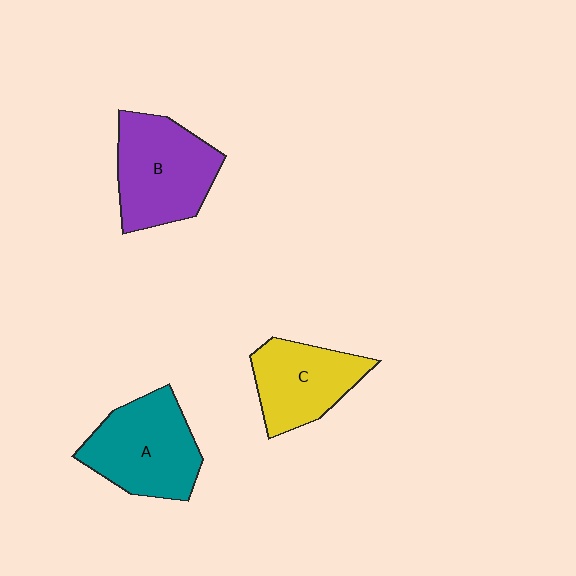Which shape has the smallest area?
Shape C (yellow).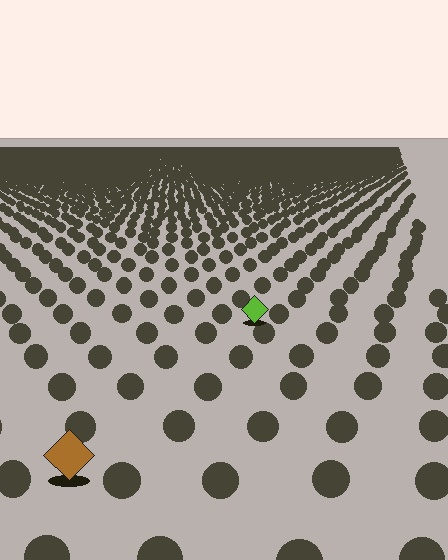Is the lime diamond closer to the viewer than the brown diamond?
No. The brown diamond is closer — you can tell from the texture gradient: the ground texture is coarser near it.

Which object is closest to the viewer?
The brown diamond is closest. The texture marks near it are larger and more spread out.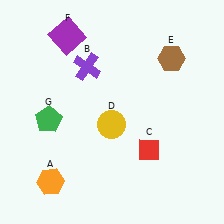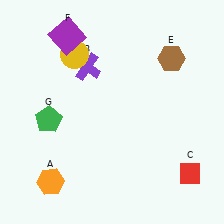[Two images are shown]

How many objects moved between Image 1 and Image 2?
2 objects moved between the two images.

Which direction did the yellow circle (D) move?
The yellow circle (D) moved up.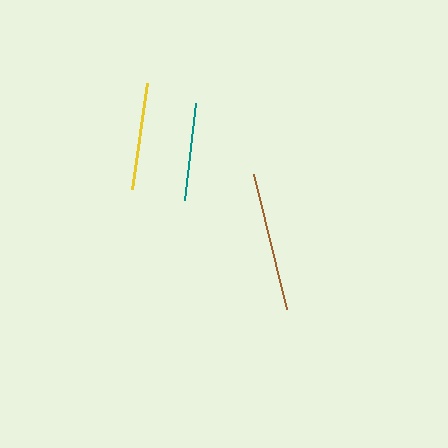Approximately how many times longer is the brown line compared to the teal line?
The brown line is approximately 1.4 times the length of the teal line.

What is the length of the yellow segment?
The yellow segment is approximately 107 pixels long.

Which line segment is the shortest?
The teal line is the shortest at approximately 98 pixels.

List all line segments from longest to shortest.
From longest to shortest: brown, yellow, teal.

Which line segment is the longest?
The brown line is the longest at approximately 140 pixels.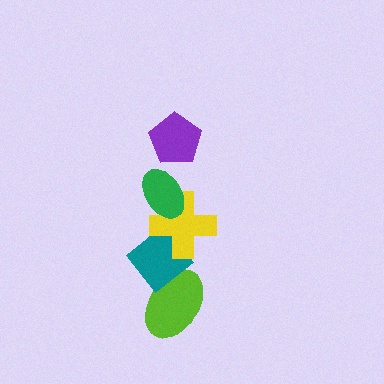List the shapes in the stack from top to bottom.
From top to bottom: the purple pentagon, the green ellipse, the yellow cross, the teal diamond, the lime ellipse.